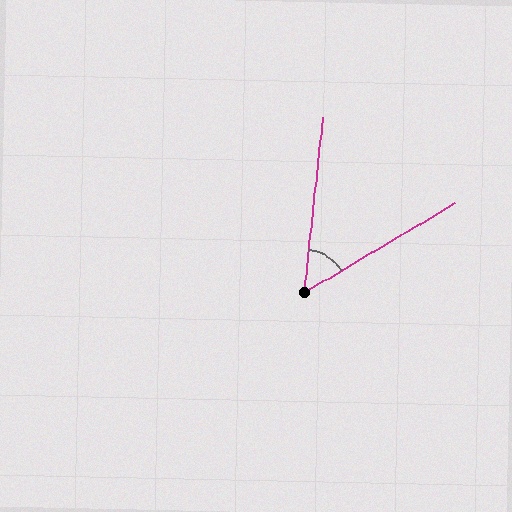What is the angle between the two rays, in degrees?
Approximately 53 degrees.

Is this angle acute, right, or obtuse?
It is acute.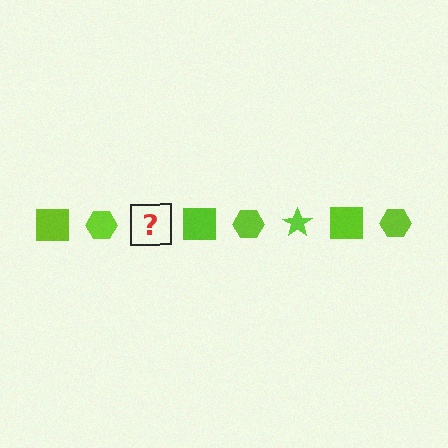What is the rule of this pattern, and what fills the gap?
The rule is that the pattern cycles through square, hexagon, star shapes in lime. The gap should be filled with a lime star.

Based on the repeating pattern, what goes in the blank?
The blank should be a lime star.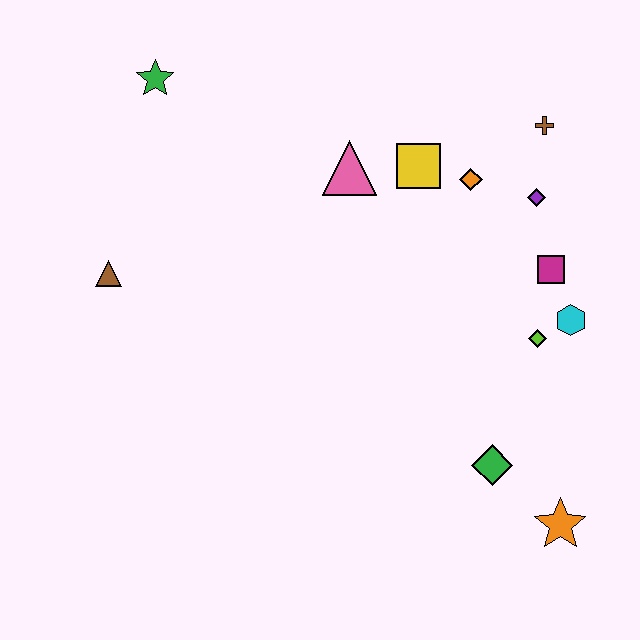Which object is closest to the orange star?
The green diamond is closest to the orange star.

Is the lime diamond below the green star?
Yes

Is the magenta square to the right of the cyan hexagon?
No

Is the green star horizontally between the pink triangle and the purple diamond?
No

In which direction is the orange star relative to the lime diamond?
The orange star is below the lime diamond.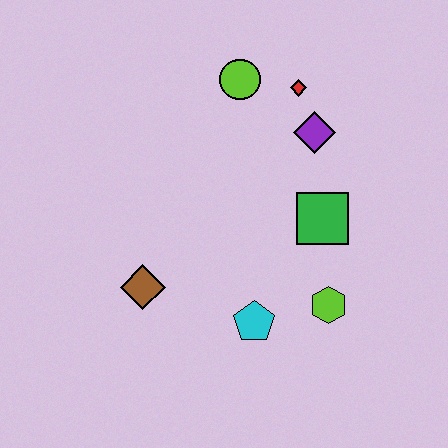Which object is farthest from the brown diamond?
The red diamond is farthest from the brown diamond.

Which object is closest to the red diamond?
The purple diamond is closest to the red diamond.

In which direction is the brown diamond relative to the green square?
The brown diamond is to the left of the green square.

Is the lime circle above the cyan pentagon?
Yes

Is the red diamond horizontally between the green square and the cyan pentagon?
Yes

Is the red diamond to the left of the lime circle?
No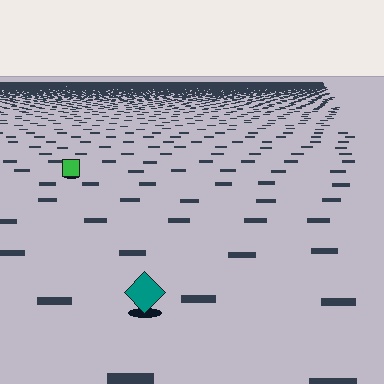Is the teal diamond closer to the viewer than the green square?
Yes. The teal diamond is closer — you can tell from the texture gradient: the ground texture is coarser near it.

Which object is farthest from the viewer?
The green square is farthest from the viewer. It appears smaller and the ground texture around it is denser.